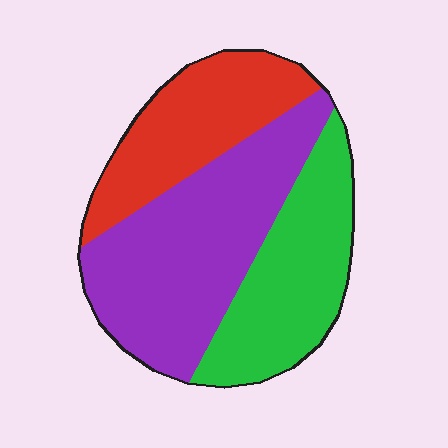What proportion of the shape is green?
Green covers 30% of the shape.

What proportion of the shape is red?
Red takes up about one quarter (1/4) of the shape.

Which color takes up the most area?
Purple, at roughly 45%.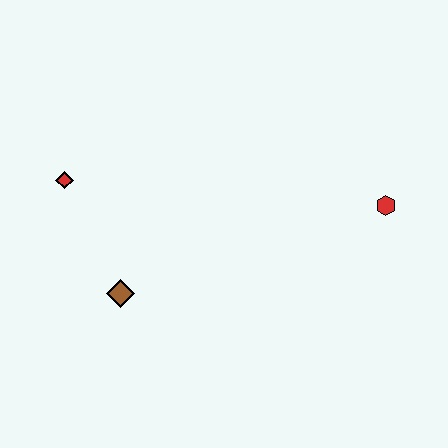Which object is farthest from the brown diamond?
The red hexagon is farthest from the brown diamond.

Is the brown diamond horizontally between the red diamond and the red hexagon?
Yes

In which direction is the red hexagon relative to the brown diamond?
The red hexagon is to the right of the brown diamond.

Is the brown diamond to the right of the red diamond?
Yes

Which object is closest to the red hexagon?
The brown diamond is closest to the red hexagon.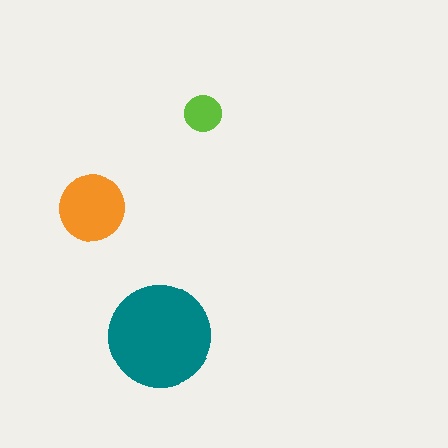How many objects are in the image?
There are 3 objects in the image.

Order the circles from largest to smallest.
the teal one, the orange one, the lime one.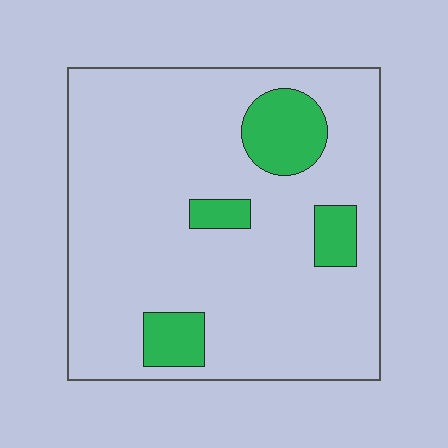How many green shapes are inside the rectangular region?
4.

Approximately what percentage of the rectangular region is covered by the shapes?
Approximately 15%.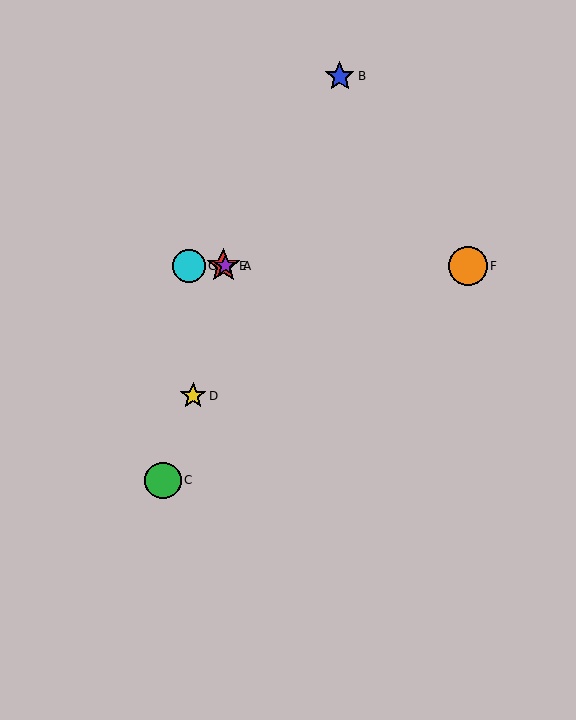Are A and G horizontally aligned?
Yes, both are at y≈266.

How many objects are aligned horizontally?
4 objects (A, E, F, G) are aligned horizontally.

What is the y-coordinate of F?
Object F is at y≈266.